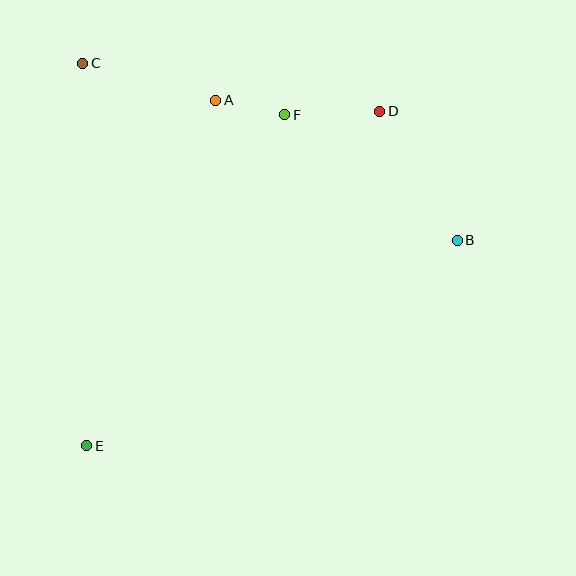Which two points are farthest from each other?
Points D and E are farthest from each other.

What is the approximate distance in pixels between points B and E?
The distance between B and E is approximately 424 pixels.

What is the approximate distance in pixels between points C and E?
The distance between C and E is approximately 383 pixels.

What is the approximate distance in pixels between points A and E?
The distance between A and E is approximately 369 pixels.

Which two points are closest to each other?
Points A and F are closest to each other.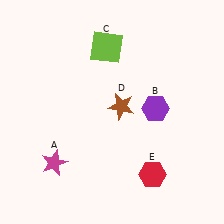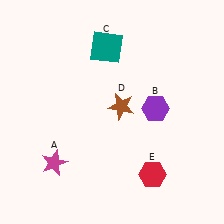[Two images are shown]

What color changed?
The square (C) changed from lime in Image 1 to teal in Image 2.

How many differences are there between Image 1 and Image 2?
There is 1 difference between the two images.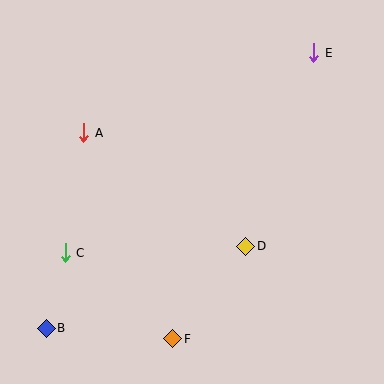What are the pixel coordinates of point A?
Point A is at (84, 133).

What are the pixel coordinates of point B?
Point B is at (46, 328).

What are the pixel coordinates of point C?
Point C is at (65, 253).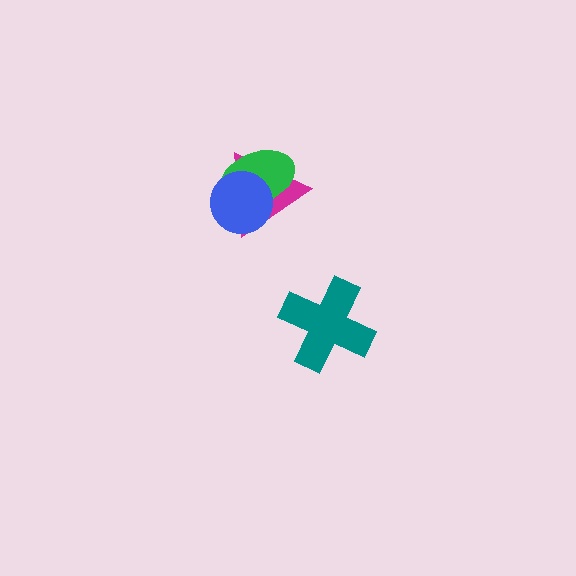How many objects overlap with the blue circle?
2 objects overlap with the blue circle.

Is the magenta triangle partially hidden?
Yes, it is partially covered by another shape.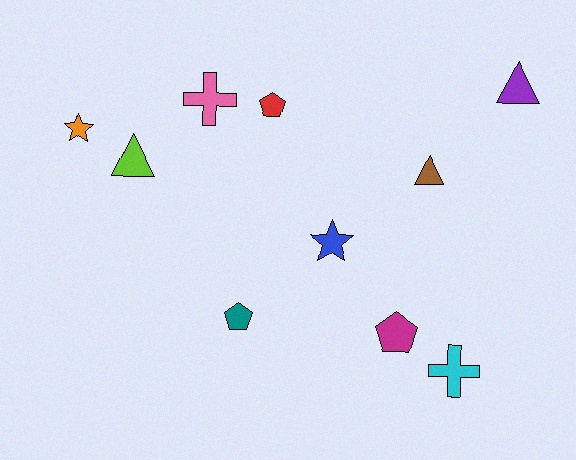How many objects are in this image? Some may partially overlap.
There are 10 objects.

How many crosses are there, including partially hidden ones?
There are 2 crosses.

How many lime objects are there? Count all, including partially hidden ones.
There is 1 lime object.